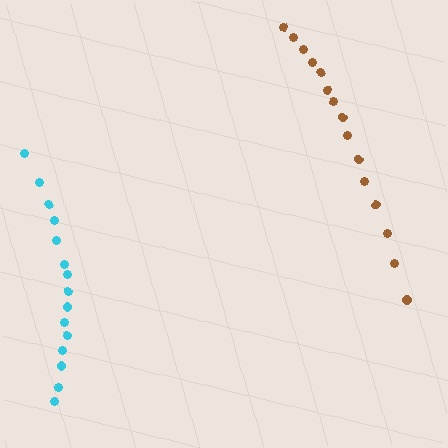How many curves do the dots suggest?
There are 2 distinct paths.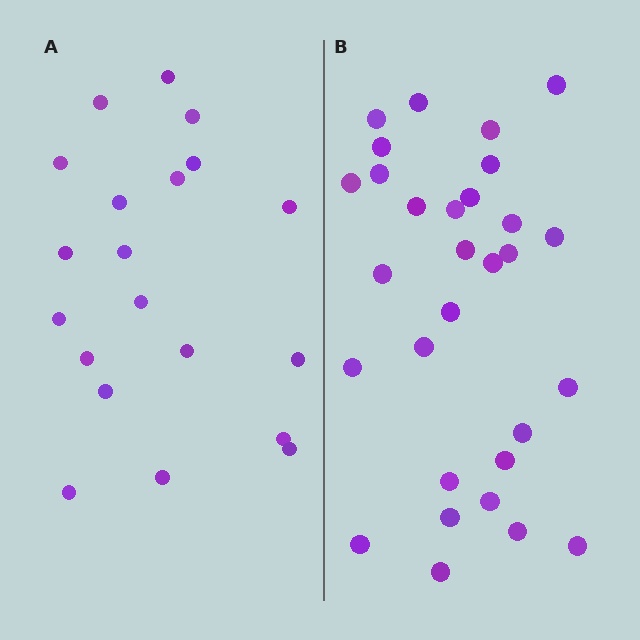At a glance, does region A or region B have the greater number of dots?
Region B (the right region) has more dots.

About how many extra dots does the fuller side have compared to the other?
Region B has roughly 10 or so more dots than region A.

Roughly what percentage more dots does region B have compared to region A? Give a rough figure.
About 50% more.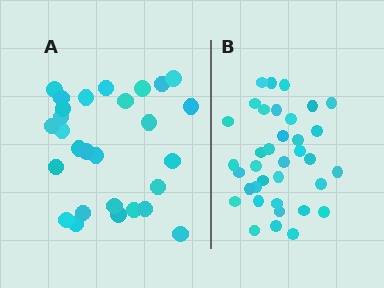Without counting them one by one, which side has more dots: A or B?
Region B (the right region) has more dots.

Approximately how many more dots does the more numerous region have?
Region B has roughly 8 or so more dots than region A.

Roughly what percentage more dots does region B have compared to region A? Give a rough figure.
About 30% more.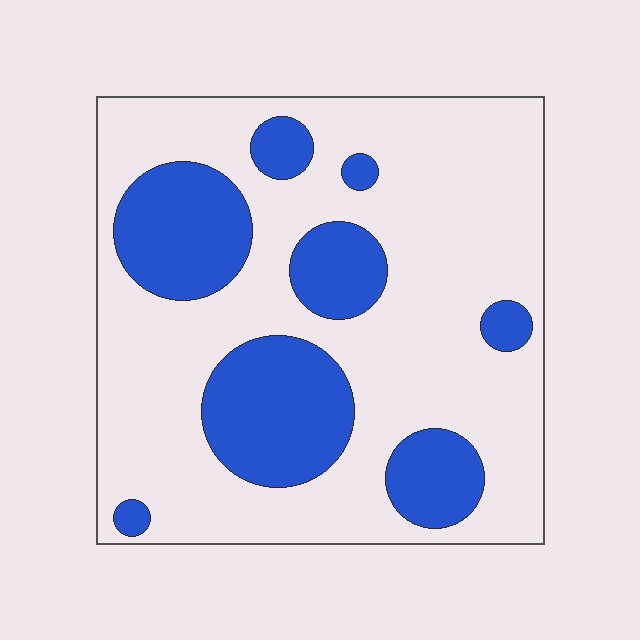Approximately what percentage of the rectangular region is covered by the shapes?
Approximately 30%.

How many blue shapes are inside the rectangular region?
8.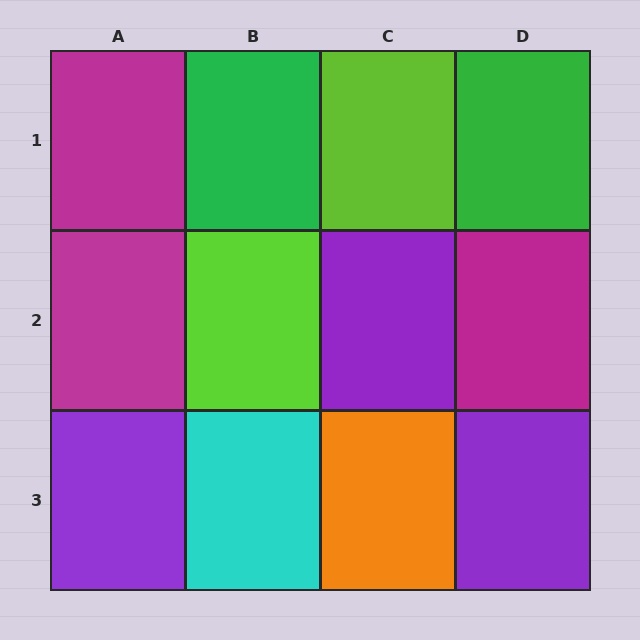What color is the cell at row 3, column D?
Purple.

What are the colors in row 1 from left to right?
Magenta, green, lime, green.